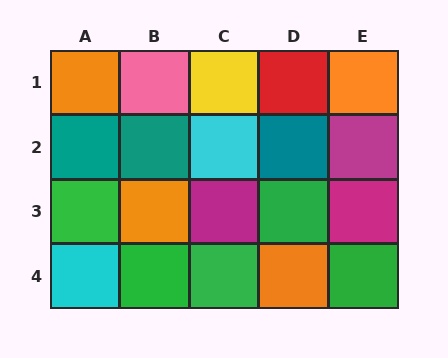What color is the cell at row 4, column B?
Green.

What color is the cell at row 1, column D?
Red.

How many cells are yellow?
1 cell is yellow.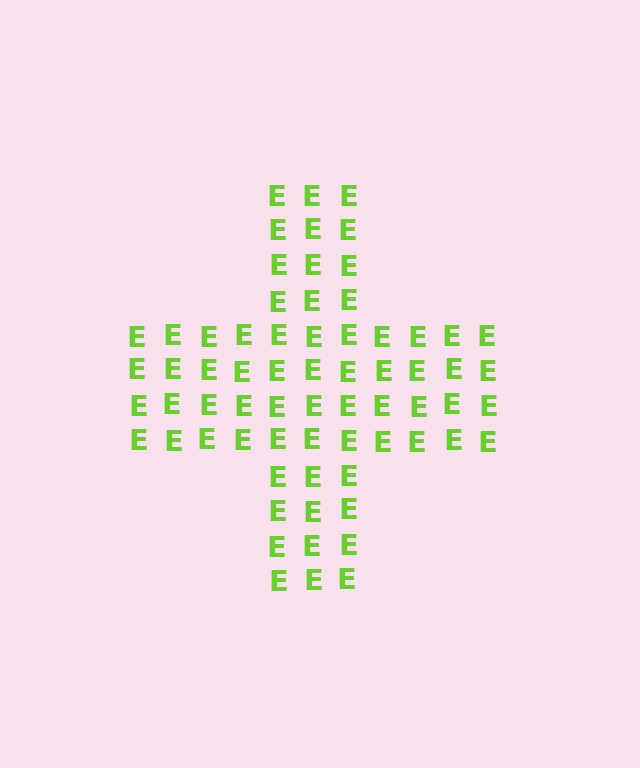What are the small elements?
The small elements are letter E's.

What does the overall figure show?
The overall figure shows a cross.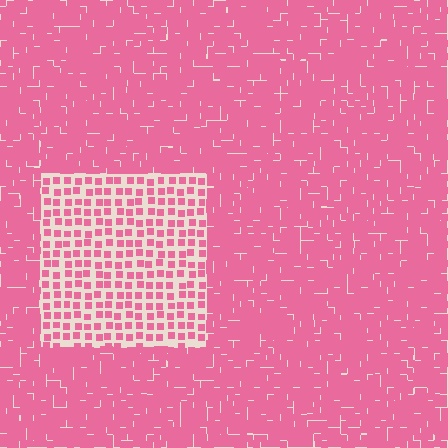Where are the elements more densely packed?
The elements are more densely packed outside the rectangle boundary.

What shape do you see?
I see a rectangle.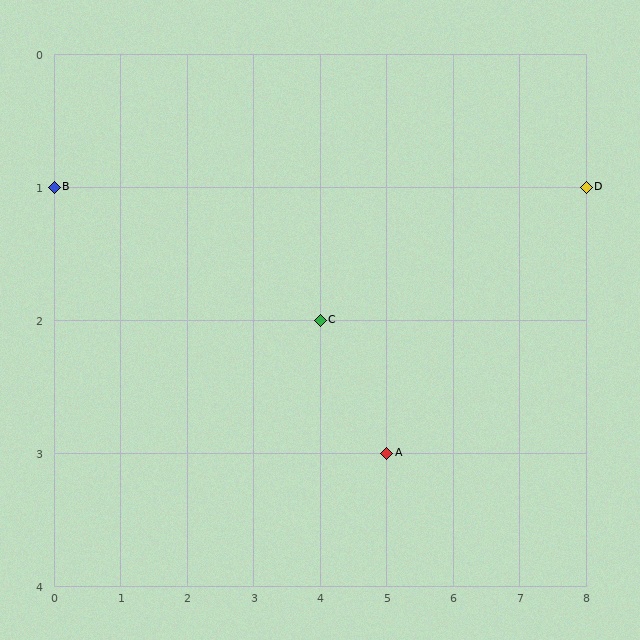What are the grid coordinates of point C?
Point C is at grid coordinates (4, 2).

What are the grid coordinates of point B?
Point B is at grid coordinates (0, 1).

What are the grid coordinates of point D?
Point D is at grid coordinates (8, 1).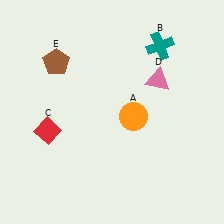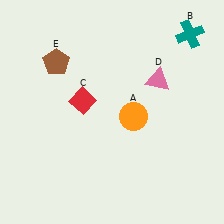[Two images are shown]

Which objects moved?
The objects that moved are: the teal cross (B), the red diamond (C).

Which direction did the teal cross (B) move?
The teal cross (B) moved right.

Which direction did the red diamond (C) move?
The red diamond (C) moved right.